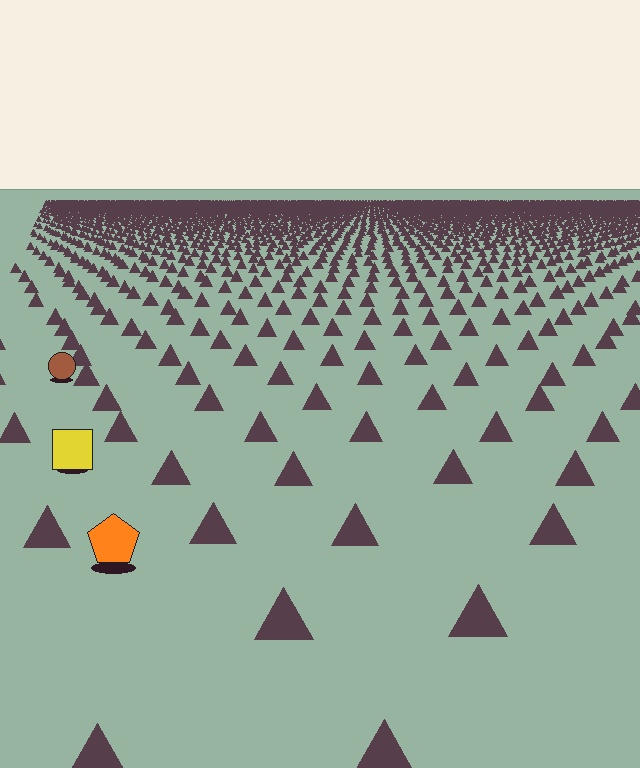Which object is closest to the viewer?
The orange pentagon is closest. The texture marks near it are larger and more spread out.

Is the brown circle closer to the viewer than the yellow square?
No. The yellow square is closer — you can tell from the texture gradient: the ground texture is coarser near it.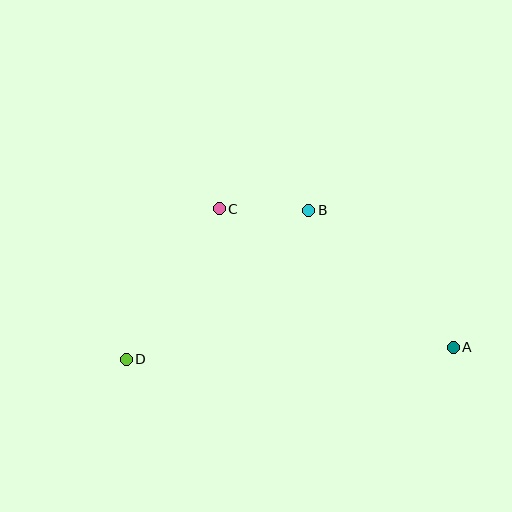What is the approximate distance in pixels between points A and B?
The distance between A and B is approximately 199 pixels.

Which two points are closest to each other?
Points B and C are closest to each other.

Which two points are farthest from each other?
Points A and D are farthest from each other.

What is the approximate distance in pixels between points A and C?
The distance between A and C is approximately 272 pixels.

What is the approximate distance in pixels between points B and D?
The distance between B and D is approximately 236 pixels.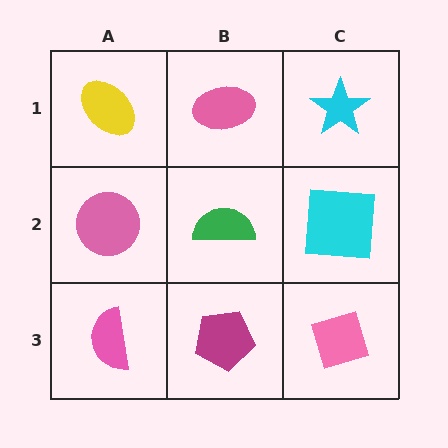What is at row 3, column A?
A pink semicircle.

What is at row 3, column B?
A magenta pentagon.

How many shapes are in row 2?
3 shapes.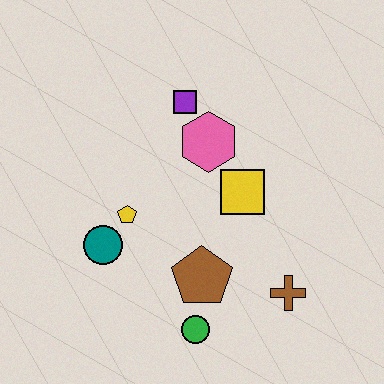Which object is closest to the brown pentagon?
The green circle is closest to the brown pentagon.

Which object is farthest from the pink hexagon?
The green circle is farthest from the pink hexagon.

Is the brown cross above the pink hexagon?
No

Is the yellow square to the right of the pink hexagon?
Yes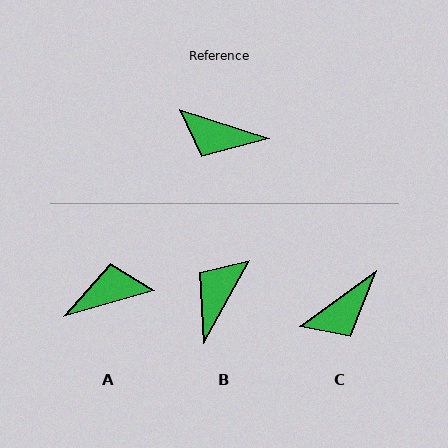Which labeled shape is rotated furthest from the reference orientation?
A, about 147 degrees away.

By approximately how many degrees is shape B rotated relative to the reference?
Approximately 101 degrees clockwise.